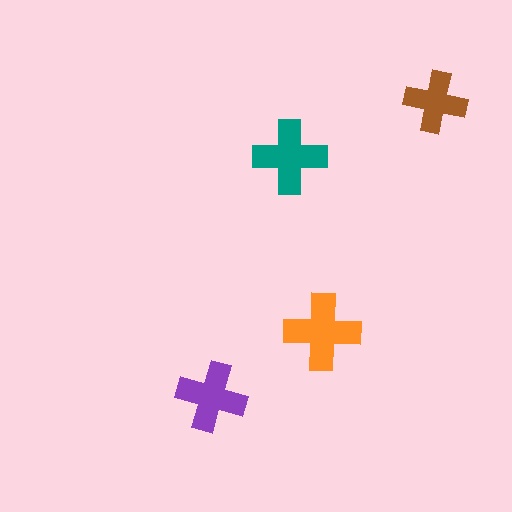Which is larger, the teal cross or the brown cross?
The teal one.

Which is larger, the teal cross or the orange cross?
The orange one.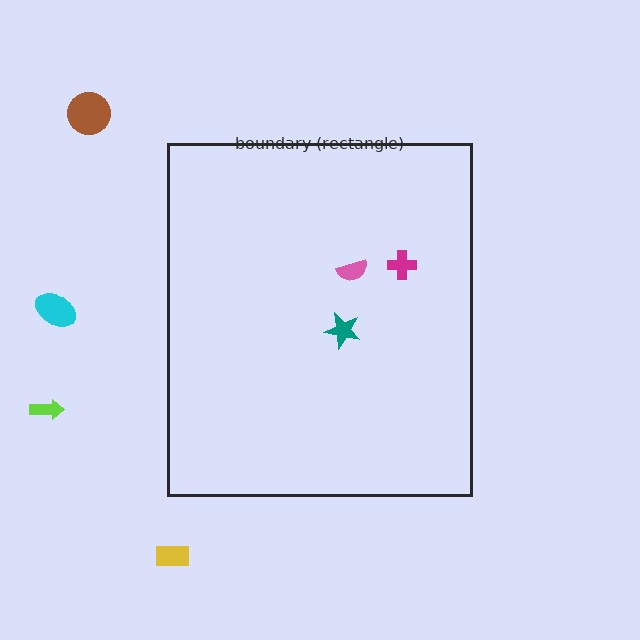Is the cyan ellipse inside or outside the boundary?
Outside.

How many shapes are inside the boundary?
3 inside, 4 outside.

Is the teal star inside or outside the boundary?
Inside.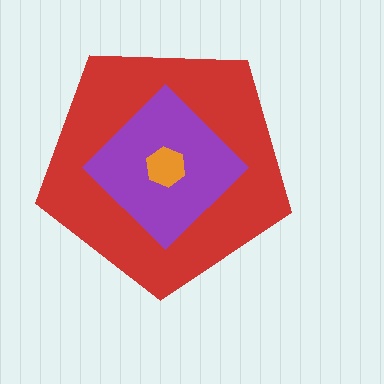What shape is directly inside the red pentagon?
The purple diamond.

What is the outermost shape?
The red pentagon.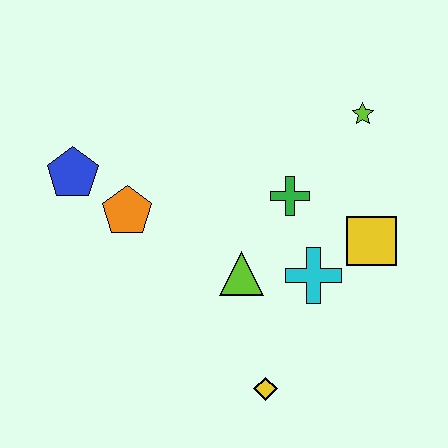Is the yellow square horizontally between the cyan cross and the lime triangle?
No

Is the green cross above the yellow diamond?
Yes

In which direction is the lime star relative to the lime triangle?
The lime star is above the lime triangle.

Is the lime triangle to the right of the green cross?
No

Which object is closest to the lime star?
The green cross is closest to the lime star.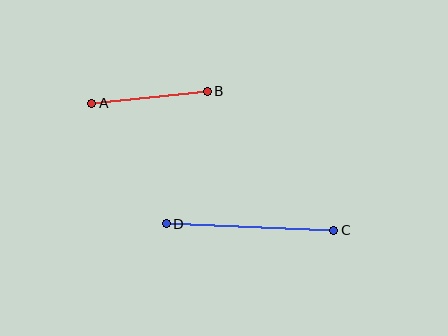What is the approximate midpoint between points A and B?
The midpoint is at approximately (150, 97) pixels.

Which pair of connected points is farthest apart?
Points C and D are farthest apart.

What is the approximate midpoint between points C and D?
The midpoint is at approximately (250, 227) pixels.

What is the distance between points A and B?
The distance is approximately 116 pixels.